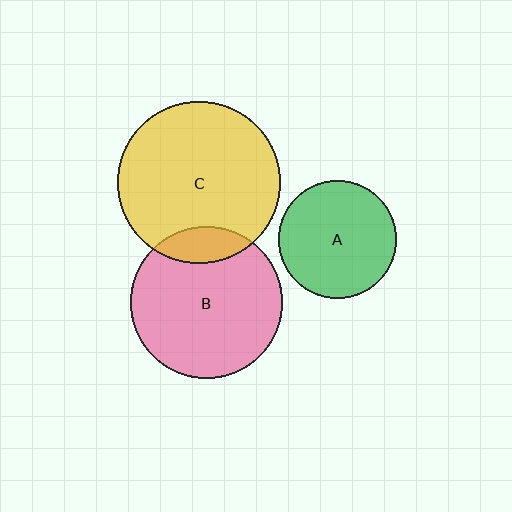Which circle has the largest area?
Circle C (yellow).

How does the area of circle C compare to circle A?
Approximately 1.9 times.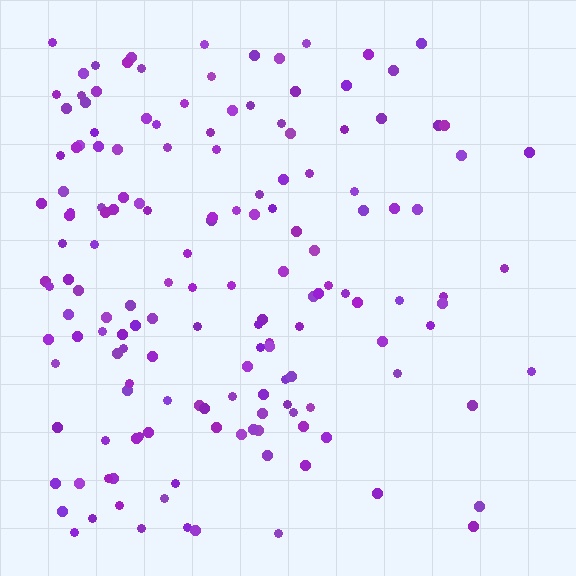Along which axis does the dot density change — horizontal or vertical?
Horizontal.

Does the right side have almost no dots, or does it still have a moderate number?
Still a moderate number, just noticeably fewer than the left.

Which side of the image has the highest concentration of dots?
The left.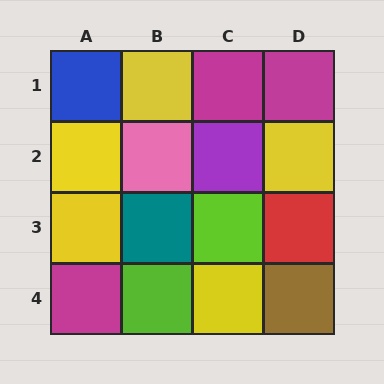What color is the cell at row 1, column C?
Magenta.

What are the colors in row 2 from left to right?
Yellow, pink, purple, yellow.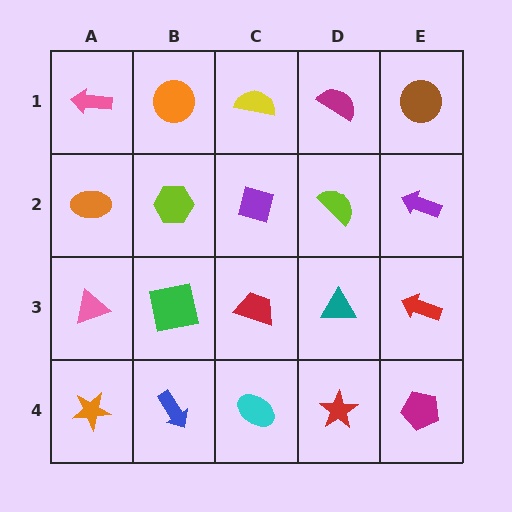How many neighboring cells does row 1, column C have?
3.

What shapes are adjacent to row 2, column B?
An orange circle (row 1, column B), a green square (row 3, column B), an orange ellipse (row 2, column A), a purple square (row 2, column C).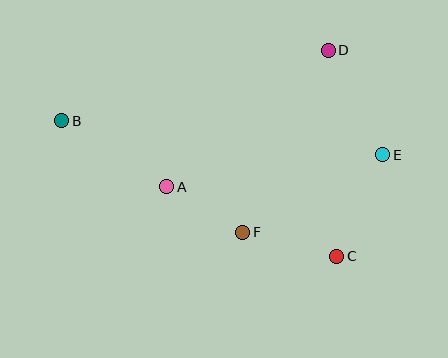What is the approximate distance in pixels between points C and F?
The distance between C and F is approximately 97 pixels.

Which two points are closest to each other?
Points A and F are closest to each other.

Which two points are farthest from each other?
Points B and E are farthest from each other.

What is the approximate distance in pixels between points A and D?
The distance between A and D is approximately 211 pixels.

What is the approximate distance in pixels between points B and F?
The distance between B and F is approximately 212 pixels.